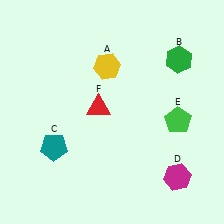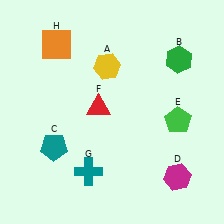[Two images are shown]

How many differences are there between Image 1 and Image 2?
There are 2 differences between the two images.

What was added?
A teal cross (G), an orange square (H) were added in Image 2.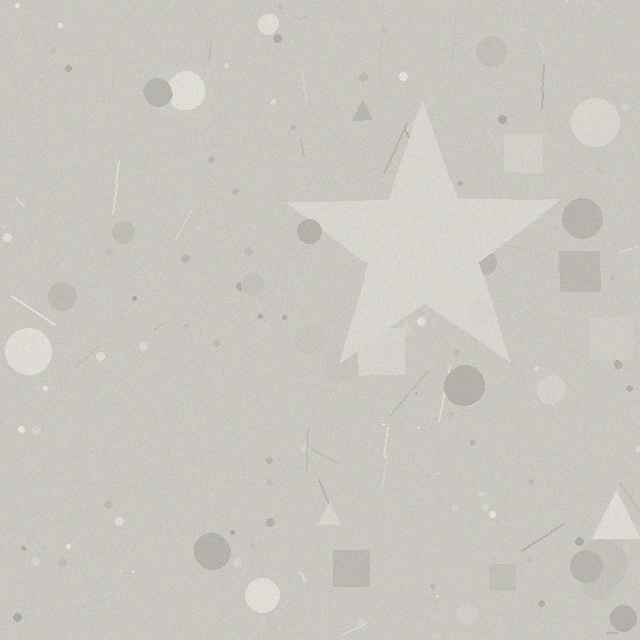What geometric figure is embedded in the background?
A star is embedded in the background.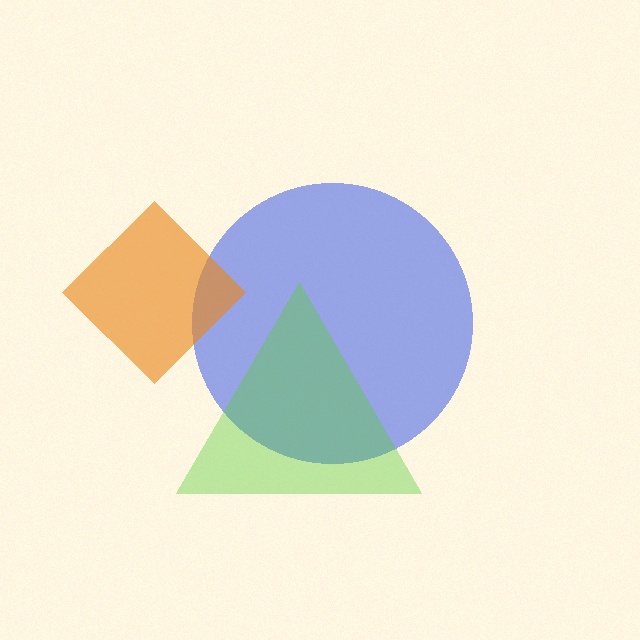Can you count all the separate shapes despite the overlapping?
Yes, there are 3 separate shapes.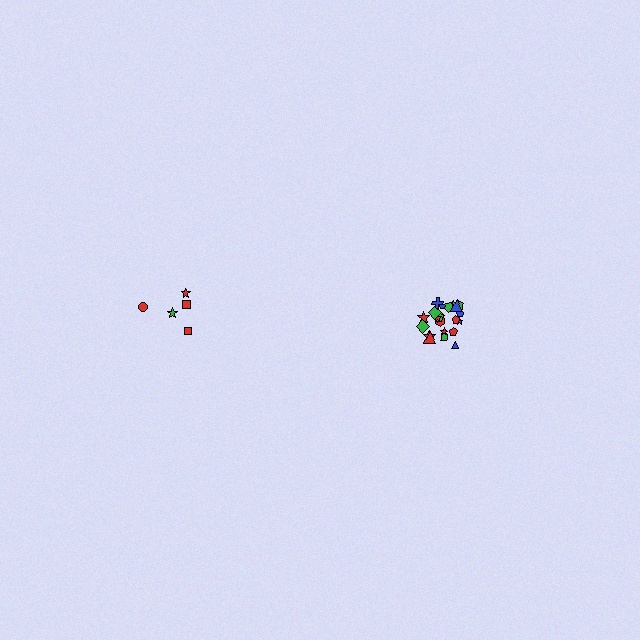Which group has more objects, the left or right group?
The right group.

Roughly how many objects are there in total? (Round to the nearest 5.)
Roughly 25 objects in total.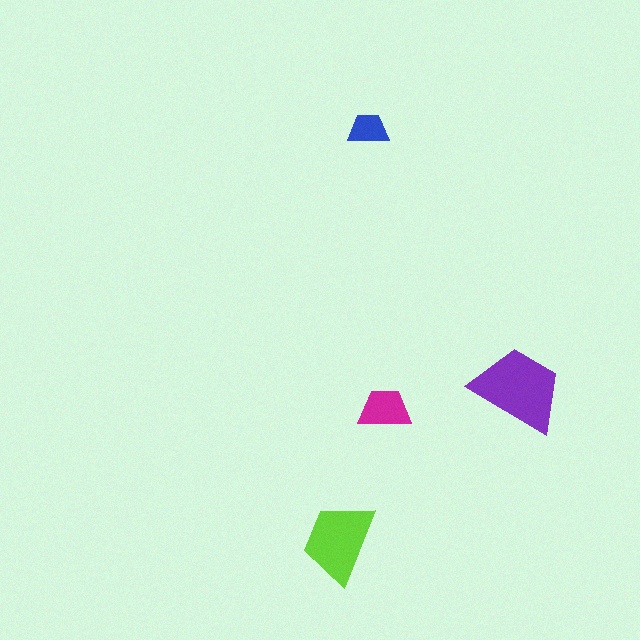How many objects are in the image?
There are 4 objects in the image.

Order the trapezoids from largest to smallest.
the purple one, the lime one, the magenta one, the blue one.